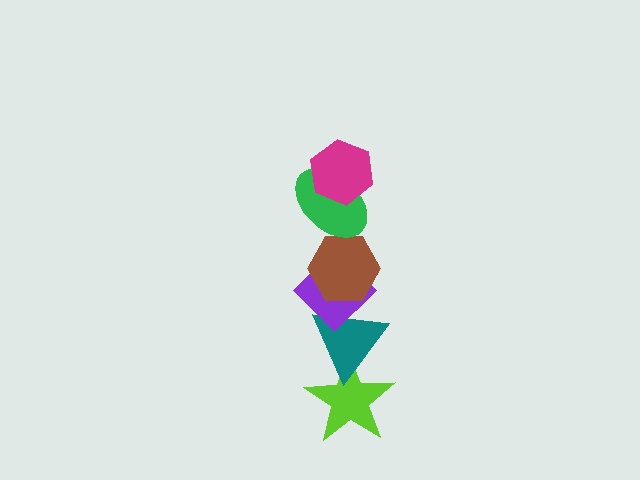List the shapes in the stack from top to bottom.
From top to bottom: the magenta hexagon, the green ellipse, the brown hexagon, the purple diamond, the teal triangle, the lime star.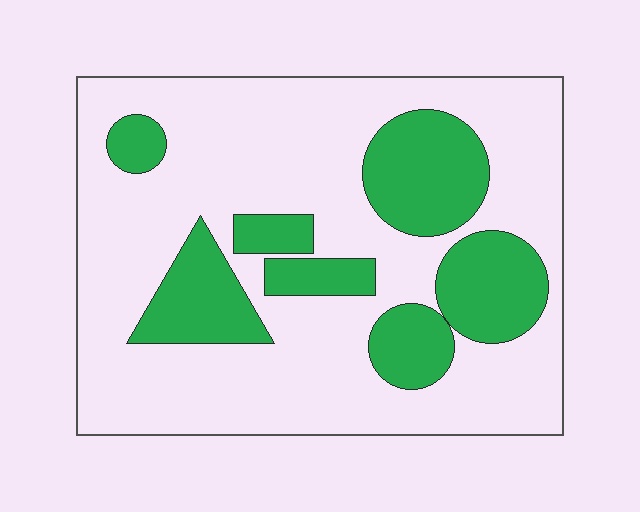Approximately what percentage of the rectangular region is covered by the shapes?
Approximately 30%.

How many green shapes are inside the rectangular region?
7.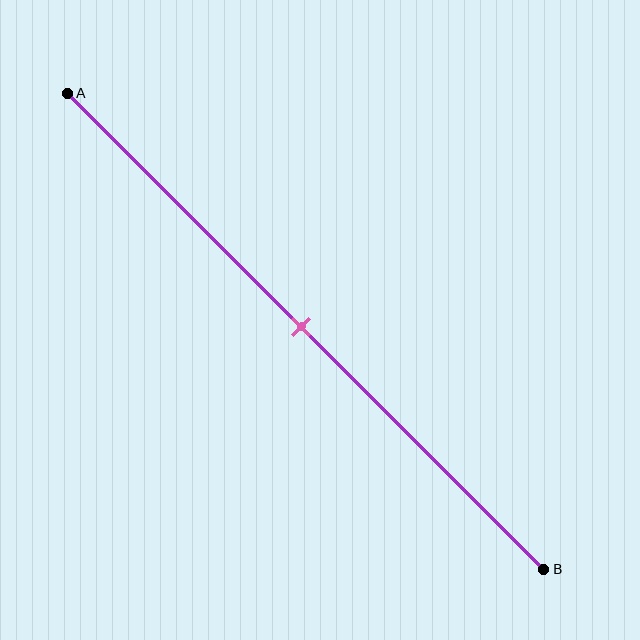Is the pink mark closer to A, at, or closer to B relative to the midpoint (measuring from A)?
The pink mark is approximately at the midpoint of segment AB.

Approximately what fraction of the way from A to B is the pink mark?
The pink mark is approximately 50% of the way from A to B.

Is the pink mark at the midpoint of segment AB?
Yes, the mark is approximately at the midpoint.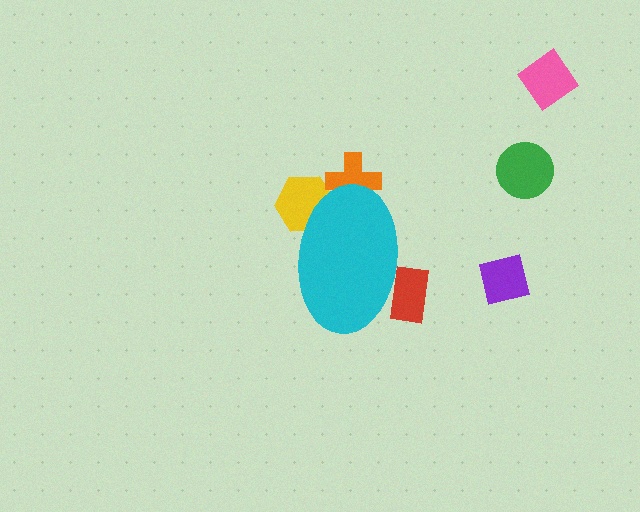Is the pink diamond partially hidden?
No, the pink diamond is fully visible.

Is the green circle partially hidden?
No, the green circle is fully visible.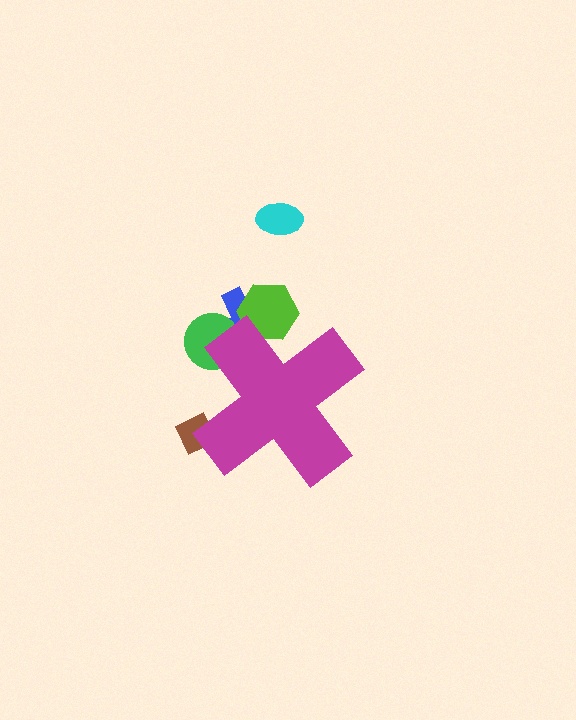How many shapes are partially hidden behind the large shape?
4 shapes are partially hidden.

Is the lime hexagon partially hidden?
Yes, the lime hexagon is partially hidden behind the magenta cross.